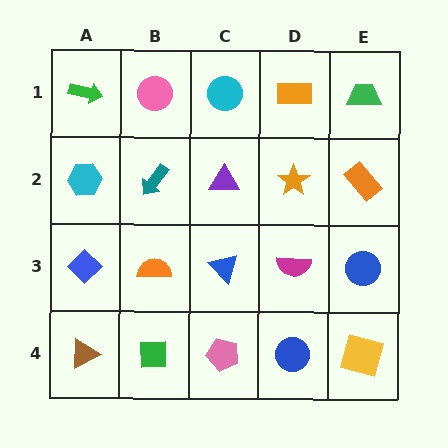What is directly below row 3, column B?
A green square.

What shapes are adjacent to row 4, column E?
A blue circle (row 3, column E), a blue circle (row 4, column D).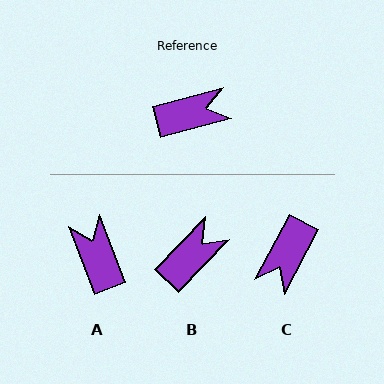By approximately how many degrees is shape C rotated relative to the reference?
Approximately 133 degrees clockwise.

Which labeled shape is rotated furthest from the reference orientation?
C, about 133 degrees away.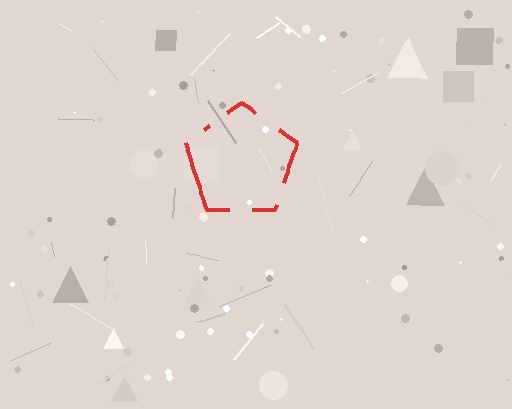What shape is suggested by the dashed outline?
The dashed outline suggests a pentagon.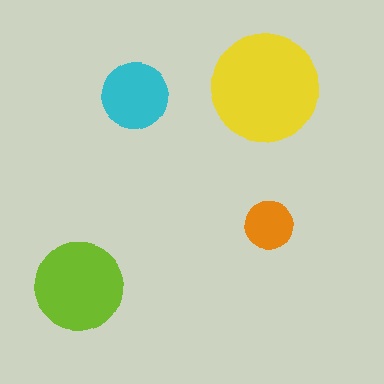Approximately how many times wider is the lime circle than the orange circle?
About 2 times wider.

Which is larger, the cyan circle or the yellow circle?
The yellow one.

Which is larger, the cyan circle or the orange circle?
The cyan one.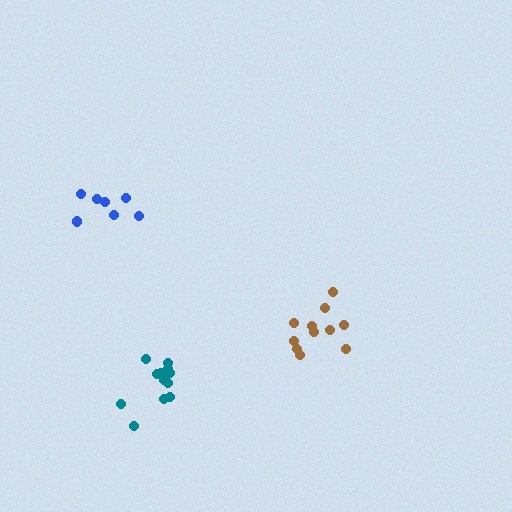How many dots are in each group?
Group 1: 7 dots, Group 2: 11 dots, Group 3: 12 dots (30 total).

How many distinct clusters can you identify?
There are 3 distinct clusters.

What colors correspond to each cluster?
The clusters are colored: blue, brown, teal.